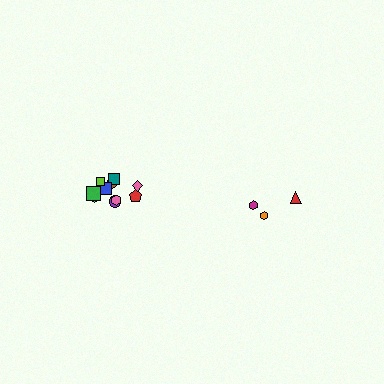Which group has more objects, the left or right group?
The left group.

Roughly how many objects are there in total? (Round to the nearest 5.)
Roughly 15 objects in total.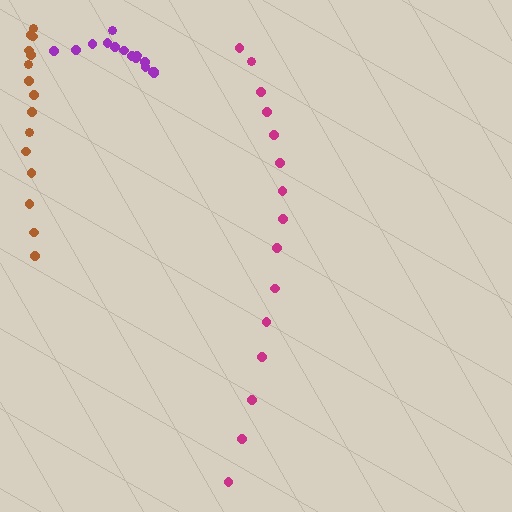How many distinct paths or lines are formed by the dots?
There are 3 distinct paths.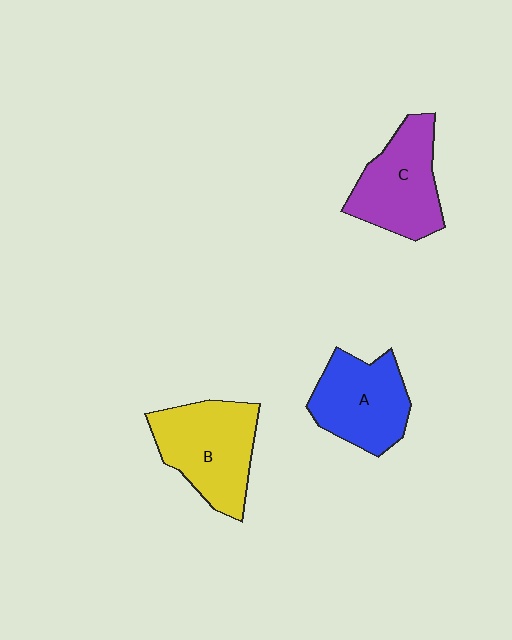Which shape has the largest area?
Shape B (yellow).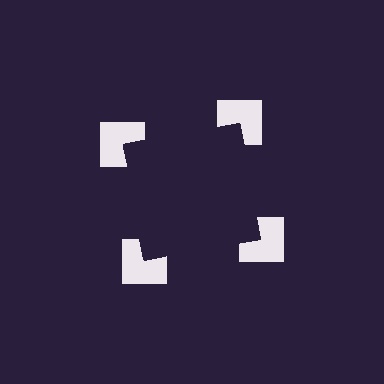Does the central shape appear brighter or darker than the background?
It typically appears slightly darker than the background, even though no actual brightness change is drawn.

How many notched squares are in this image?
There are 4 — one at each vertex of the illusory square.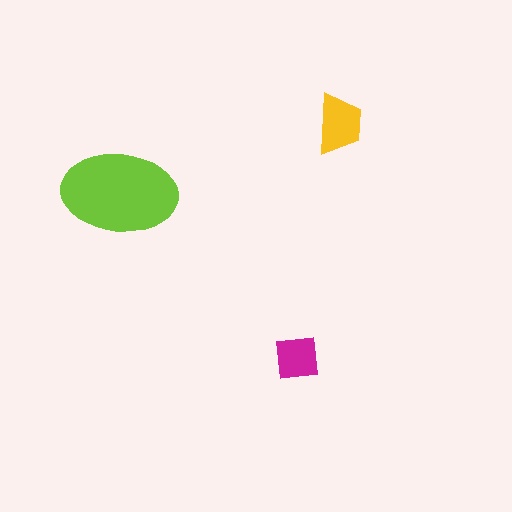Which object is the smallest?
The magenta square.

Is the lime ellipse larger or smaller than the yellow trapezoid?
Larger.